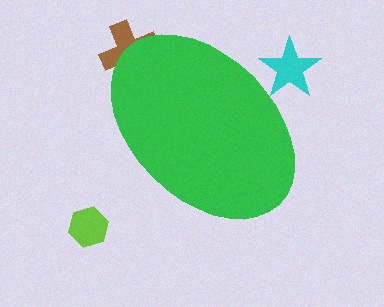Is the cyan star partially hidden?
Yes, the cyan star is partially hidden behind the green ellipse.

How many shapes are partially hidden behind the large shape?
2 shapes are partially hidden.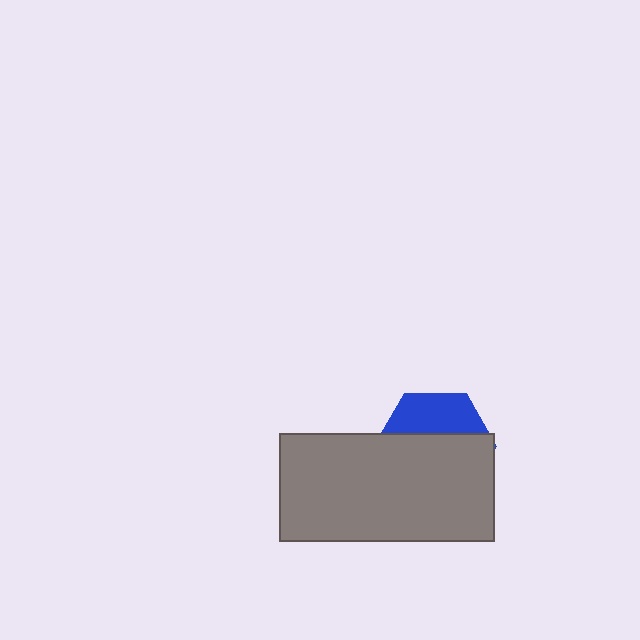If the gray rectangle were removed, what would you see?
You would see the complete blue hexagon.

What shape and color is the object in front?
The object in front is a gray rectangle.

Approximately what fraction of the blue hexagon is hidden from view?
Roughly 65% of the blue hexagon is hidden behind the gray rectangle.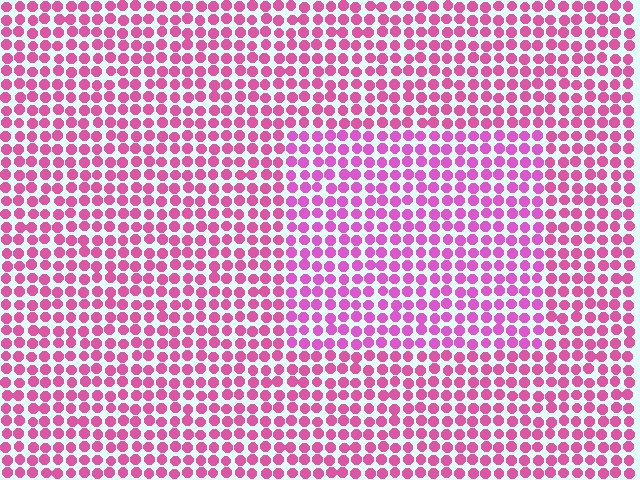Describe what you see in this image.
The image is filled with small pink elements in a uniform arrangement. A rectangle-shaped region is visible where the elements are tinted to a slightly different hue, forming a subtle color boundary.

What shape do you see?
I see a rectangle.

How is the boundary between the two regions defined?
The boundary is defined purely by a slight shift in hue (about 19 degrees). Spacing, size, and orientation are identical on both sides.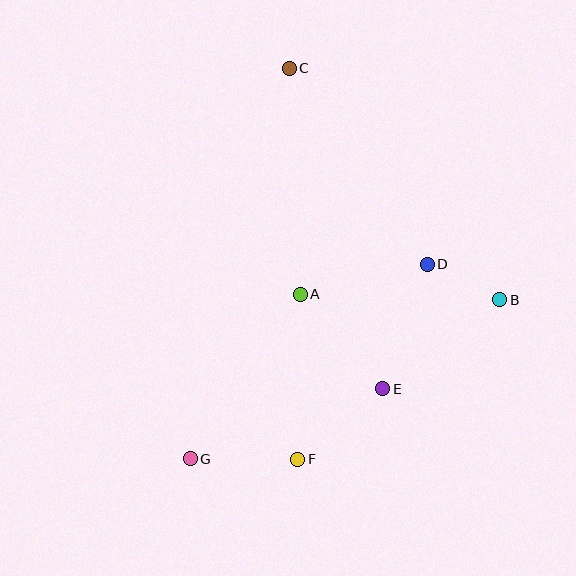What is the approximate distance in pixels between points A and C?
The distance between A and C is approximately 226 pixels.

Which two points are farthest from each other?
Points C and G are farthest from each other.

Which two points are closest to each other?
Points B and D are closest to each other.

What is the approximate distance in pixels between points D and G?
The distance between D and G is approximately 307 pixels.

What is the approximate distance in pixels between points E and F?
The distance between E and F is approximately 110 pixels.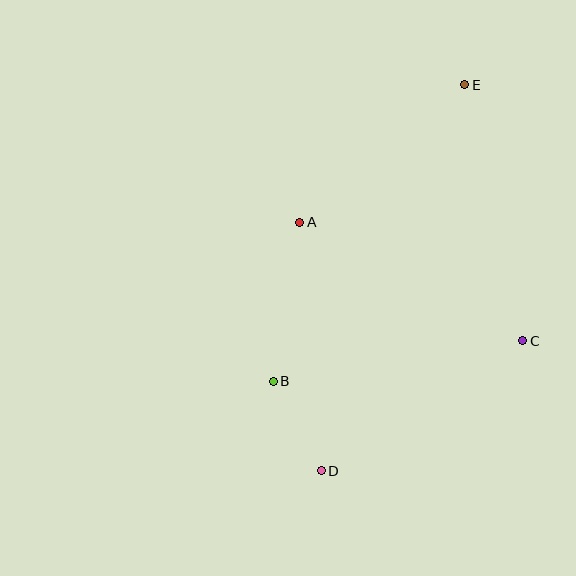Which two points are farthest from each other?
Points D and E are farthest from each other.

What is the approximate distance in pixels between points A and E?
The distance between A and E is approximately 215 pixels.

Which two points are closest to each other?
Points B and D are closest to each other.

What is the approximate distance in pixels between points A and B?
The distance between A and B is approximately 161 pixels.